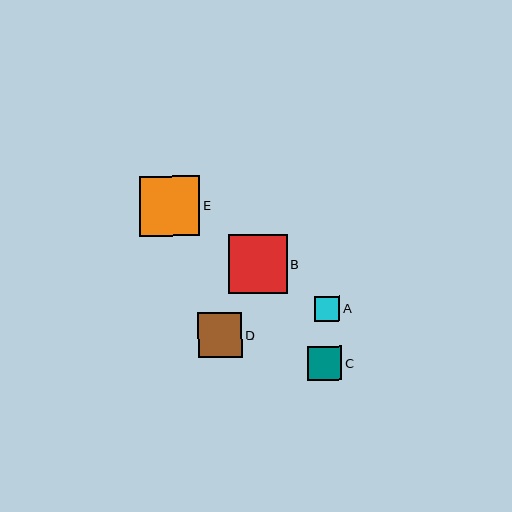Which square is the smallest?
Square A is the smallest with a size of approximately 26 pixels.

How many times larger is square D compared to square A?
Square D is approximately 1.7 times the size of square A.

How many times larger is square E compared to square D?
Square E is approximately 1.3 times the size of square D.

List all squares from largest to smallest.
From largest to smallest: E, B, D, C, A.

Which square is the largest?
Square E is the largest with a size of approximately 60 pixels.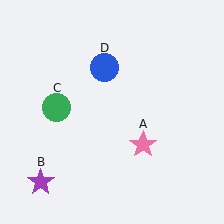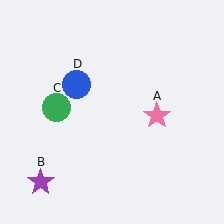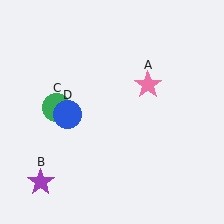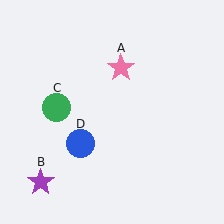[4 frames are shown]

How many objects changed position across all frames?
2 objects changed position: pink star (object A), blue circle (object D).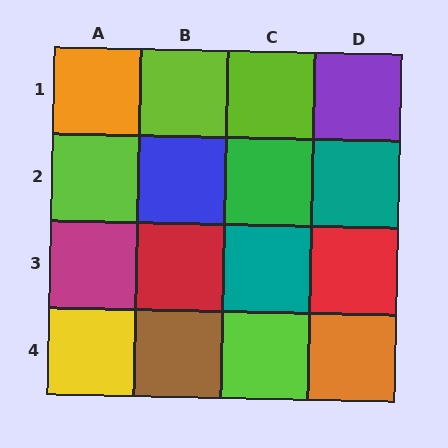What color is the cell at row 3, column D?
Red.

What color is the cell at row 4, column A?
Yellow.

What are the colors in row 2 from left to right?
Lime, blue, green, teal.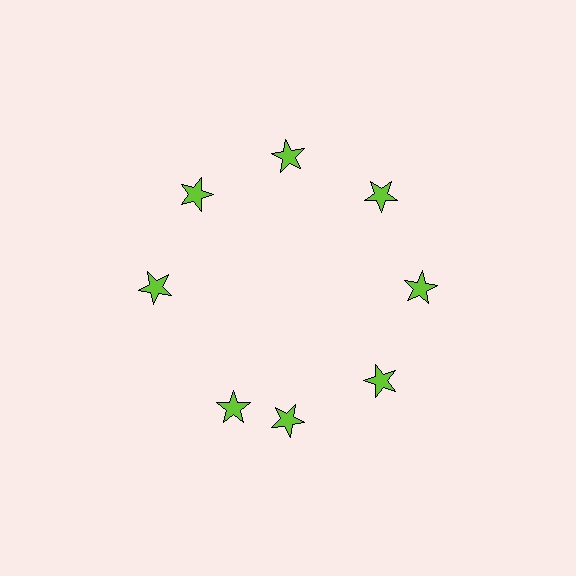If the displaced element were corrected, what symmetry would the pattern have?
It would have 8-fold rotational symmetry — the pattern would map onto itself every 45 degrees.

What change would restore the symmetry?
The symmetry would be restored by rotating it back into even spacing with its neighbors so that all 8 stars sit at equal angles and equal distance from the center.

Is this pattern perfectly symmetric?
No. The 8 lime stars are arranged in a ring, but one element near the 8 o'clock position is rotated out of alignment along the ring, breaking the 8-fold rotational symmetry.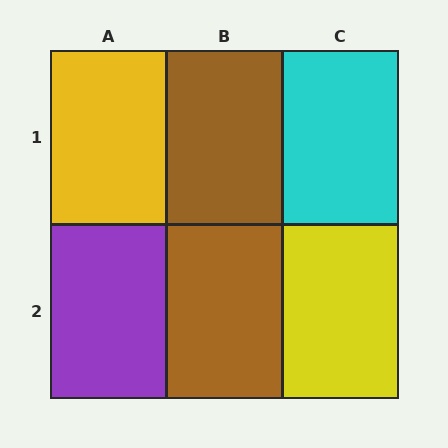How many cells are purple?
1 cell is purple.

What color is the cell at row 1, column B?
Brown.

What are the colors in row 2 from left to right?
Purple, brown, yellow.